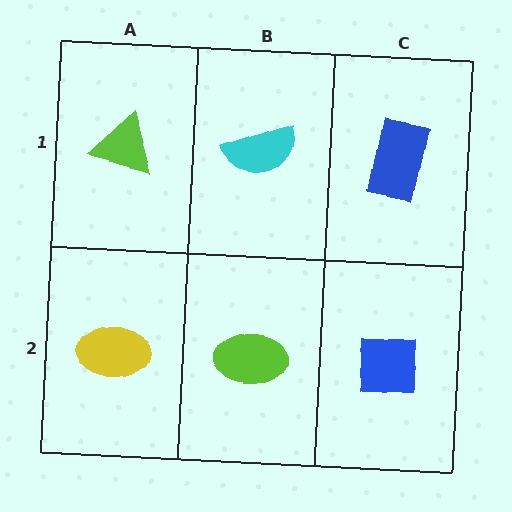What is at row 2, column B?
A lime ellipse.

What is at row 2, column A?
A yellow ellipse.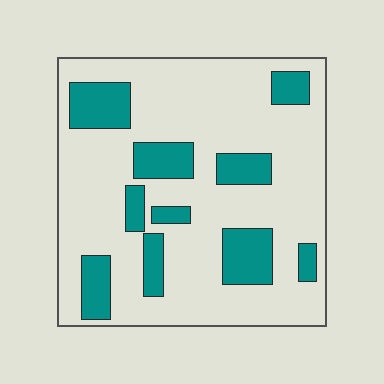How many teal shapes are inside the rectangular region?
10.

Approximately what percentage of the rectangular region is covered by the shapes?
Approximately 25%.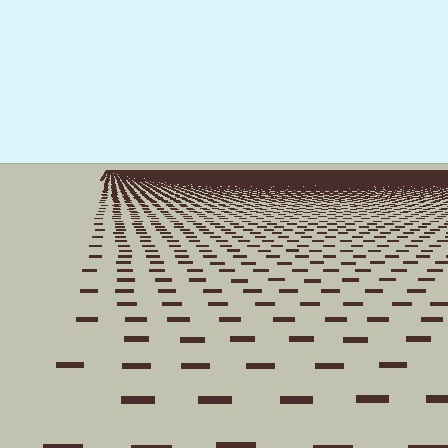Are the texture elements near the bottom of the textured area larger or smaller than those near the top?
Larger. Near the bottom, elements are closer to the viewer and appear at a bigger on-screen size.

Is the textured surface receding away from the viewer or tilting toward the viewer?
The surface is receding away from the viewer. Texture elements get smaller and denser toward the top.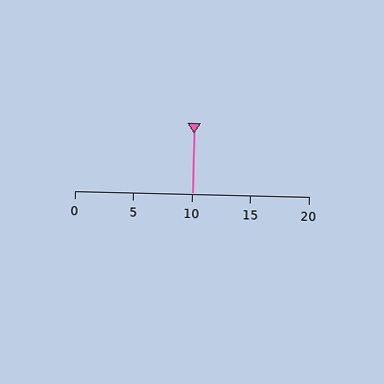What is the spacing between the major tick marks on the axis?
The major ticks are spaced 5 apart.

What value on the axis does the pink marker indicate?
The marker indicates approximately 10.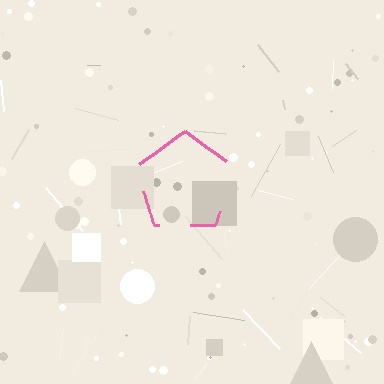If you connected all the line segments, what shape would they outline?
They would outline a pentagon.